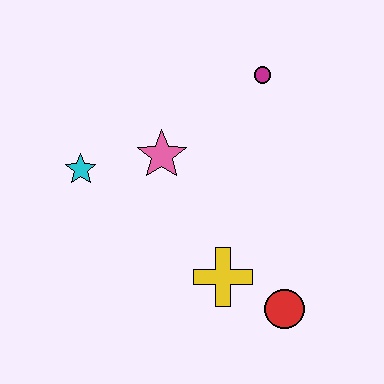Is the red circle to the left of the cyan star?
No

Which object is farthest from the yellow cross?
The magenta circle is farthest from the yellow cross.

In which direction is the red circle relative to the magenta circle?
The red circle is below the magenta circle.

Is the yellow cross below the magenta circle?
Yes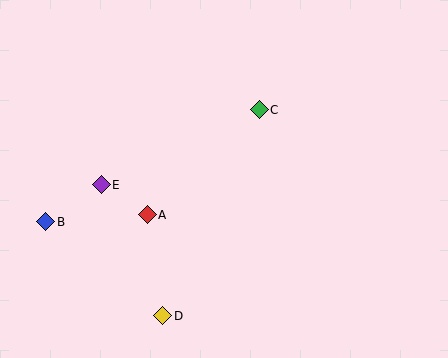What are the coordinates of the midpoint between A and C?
The midpoint between A and C is at (203, 162).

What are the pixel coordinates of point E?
Point E is at (101, 185).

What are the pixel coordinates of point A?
Point A is at (147, 215).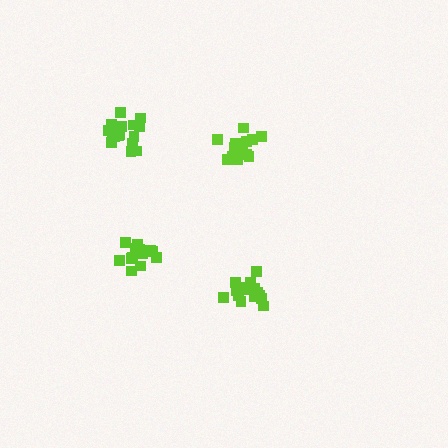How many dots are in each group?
Group 1: 17 dots, Group 2: 15 dots, Group 3: 18 dots, Group 4: 15 dots (65 total).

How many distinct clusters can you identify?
There are 4 distinct clusters.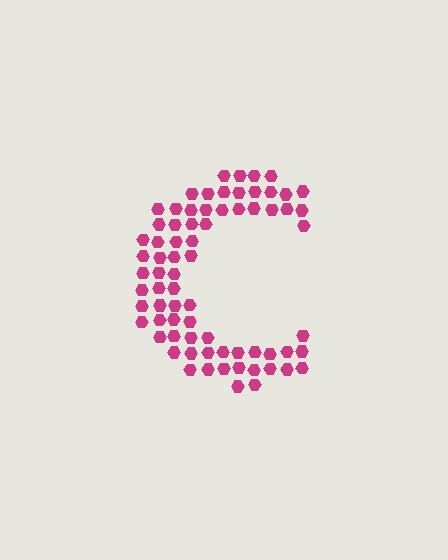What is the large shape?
The large shape is the letter C.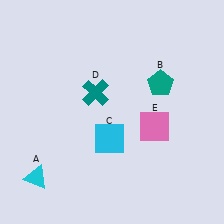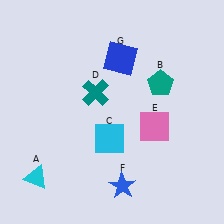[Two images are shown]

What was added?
A blue star (F), a blue square (G) were added in Image 2.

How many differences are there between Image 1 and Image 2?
There are 2 differences between the two images.